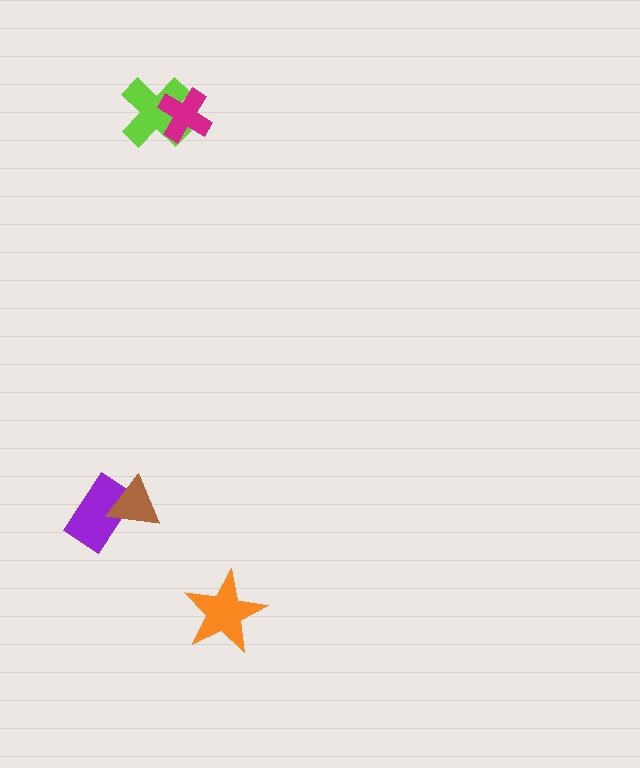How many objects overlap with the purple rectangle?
1 object overlaps with the purple rectangle.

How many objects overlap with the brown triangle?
1 object overlaps with the brown triangle.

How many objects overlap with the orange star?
0 objects overlap with the orange star.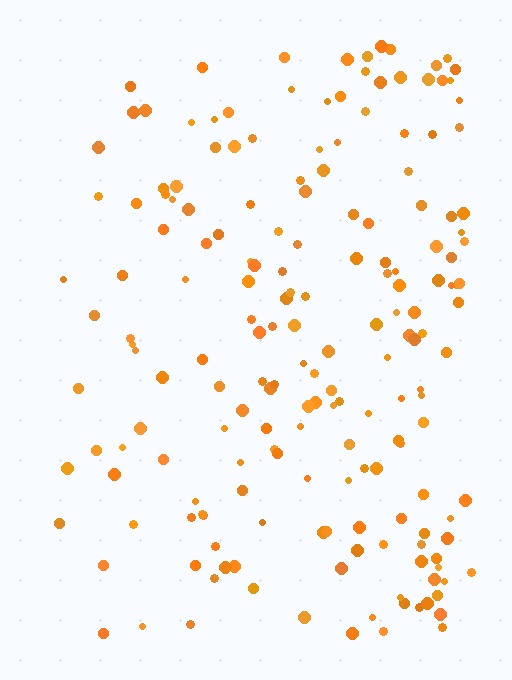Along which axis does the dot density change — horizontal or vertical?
Horizontal.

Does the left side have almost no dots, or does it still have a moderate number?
Still a moderate number, just noticeably fewer than the right.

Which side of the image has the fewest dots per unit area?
The left.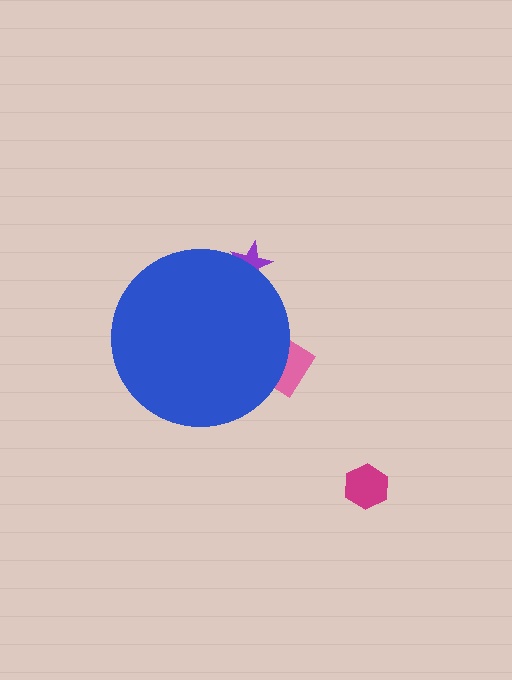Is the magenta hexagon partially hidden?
No, the magenta hexagon is fully visible.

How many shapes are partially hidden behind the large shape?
2 shapes are partially hidden.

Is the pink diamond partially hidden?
Yes, the pink diamond is partially hidden behind the blue circle.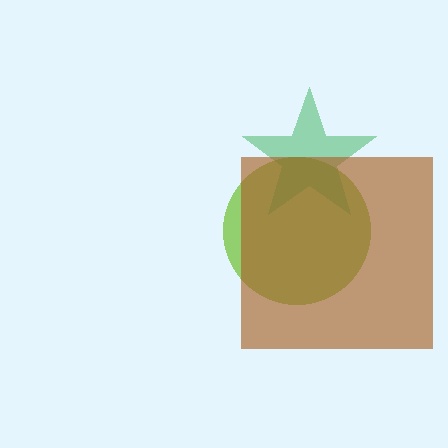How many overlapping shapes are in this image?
There are 3 overlapping shapes in the image.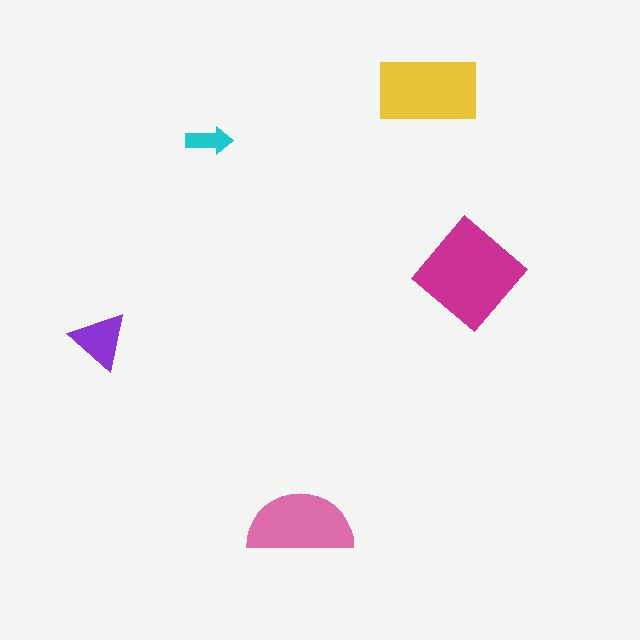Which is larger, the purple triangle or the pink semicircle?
The pink semicircle.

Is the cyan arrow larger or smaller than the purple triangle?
Smaller.